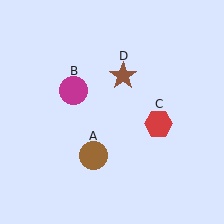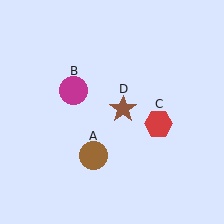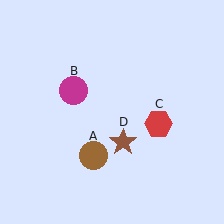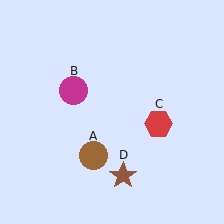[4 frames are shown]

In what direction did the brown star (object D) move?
The brown star (object D) moved down.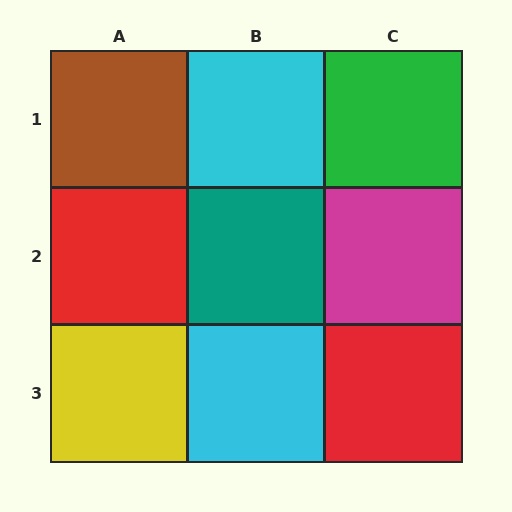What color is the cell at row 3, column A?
Yellow.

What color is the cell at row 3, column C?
Red.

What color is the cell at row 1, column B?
Cyan.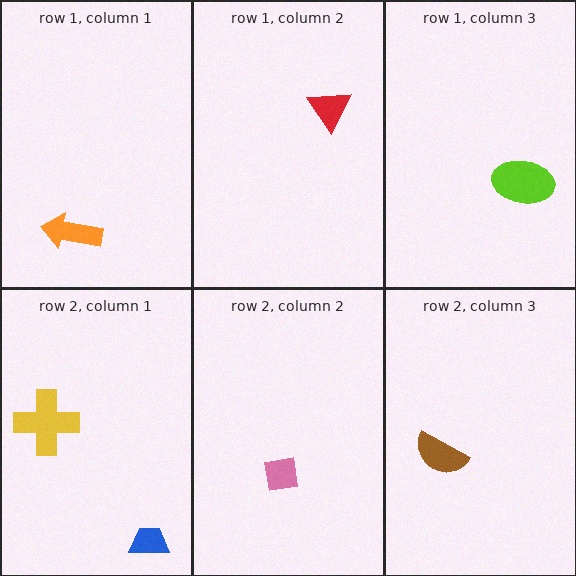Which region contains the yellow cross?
The row 2, column 1 region.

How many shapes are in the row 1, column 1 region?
1.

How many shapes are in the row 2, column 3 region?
1.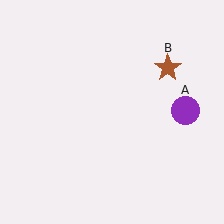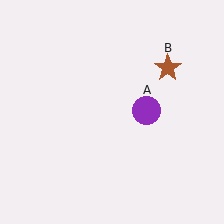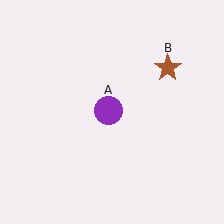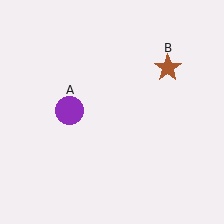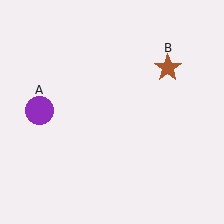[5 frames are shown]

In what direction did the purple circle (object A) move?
The purple circle (object A) moved left.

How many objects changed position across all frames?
1 object changed position: purple circle (object A).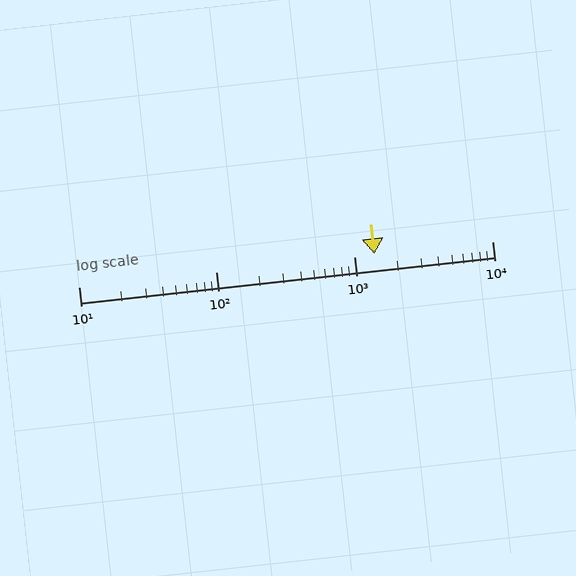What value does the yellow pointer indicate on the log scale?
The pointer indicates approximately 1400.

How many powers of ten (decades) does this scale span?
The scale spans 3 decades, from 10 to 10000.